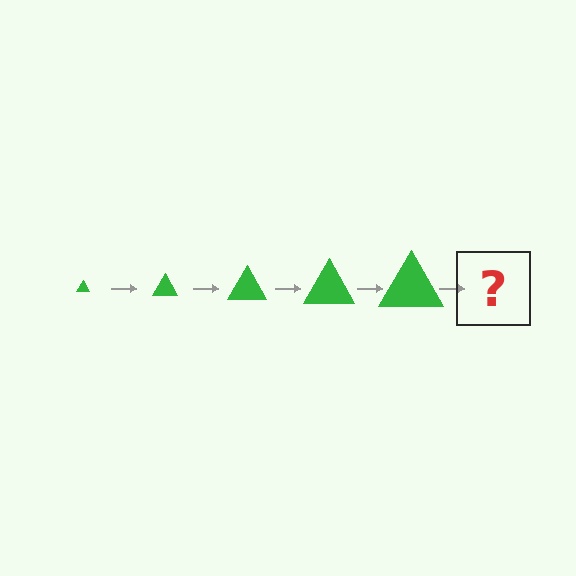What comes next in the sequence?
The next element should be a green triangle, larger than the previous one.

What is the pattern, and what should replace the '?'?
The pattern is that the triangle gets progressively larger each step. The '?' should be a green triangle, larger than the previous one.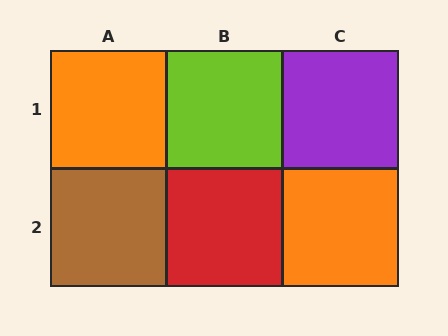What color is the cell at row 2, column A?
Brown.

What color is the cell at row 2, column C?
Orange.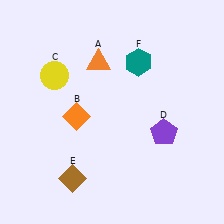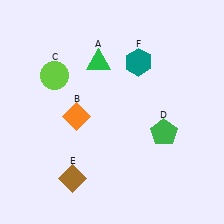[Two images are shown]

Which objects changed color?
A changed from orange to green. C changed from yellow to lime. D changed from purple to green.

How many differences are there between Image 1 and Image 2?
There are 3 differences between the two images.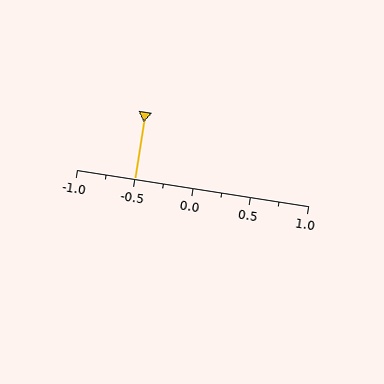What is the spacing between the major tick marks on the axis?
The major ticks are spaced 0.5 apart.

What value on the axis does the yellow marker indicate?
The marker indicates approximately -0.5.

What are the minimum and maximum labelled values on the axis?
The axis runs from -1.0 to 1.0.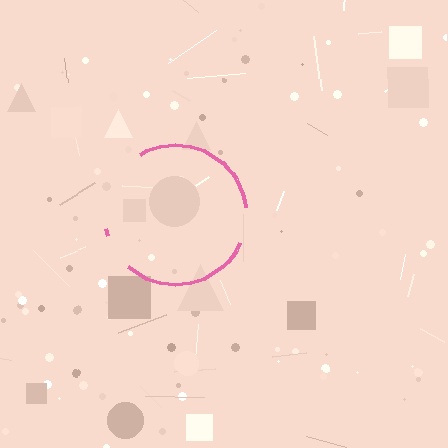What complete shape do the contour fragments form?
The contour fragments form a circle.